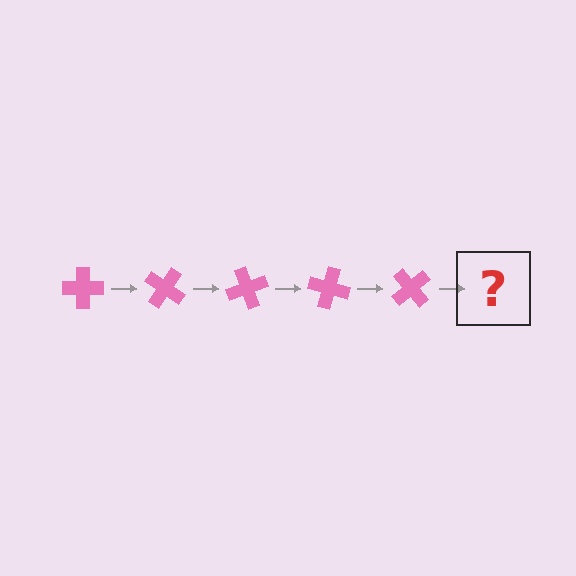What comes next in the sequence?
The next element should be a pink cross rotated 175 degrees.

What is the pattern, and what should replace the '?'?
The pattern is that the cross rotates 35 degrees each step. The '?' should be a pink cross rotated 175 degrees.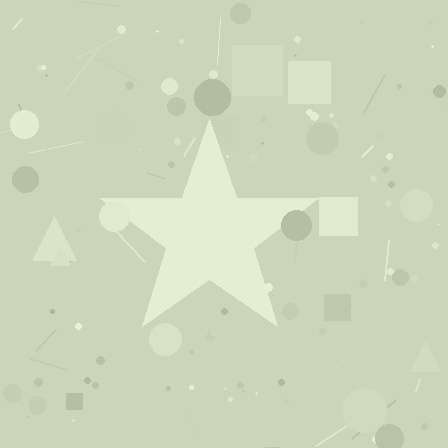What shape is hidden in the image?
A star is hidden in the image.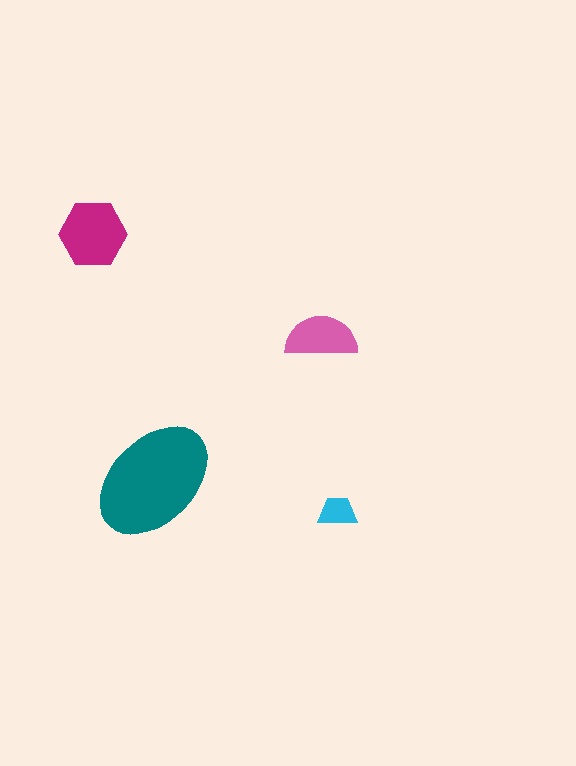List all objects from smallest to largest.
The cyan trapezoid, the pink semicircle, the magenta hexagon, the teal ellipse.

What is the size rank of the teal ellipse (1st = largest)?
1st.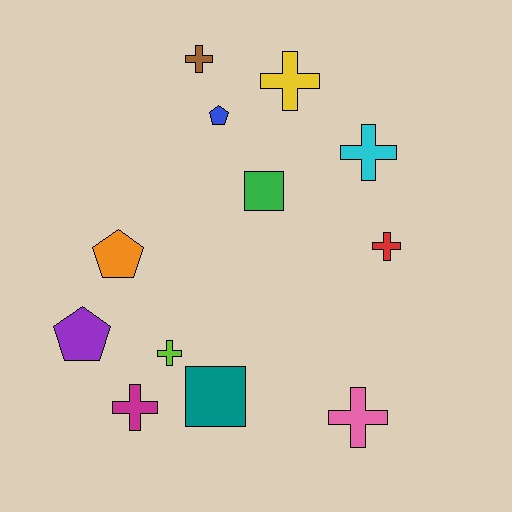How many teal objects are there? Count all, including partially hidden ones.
There is 1 teal object.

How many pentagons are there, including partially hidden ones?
There are 3 pentagons.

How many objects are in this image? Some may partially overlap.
There are 12 objects.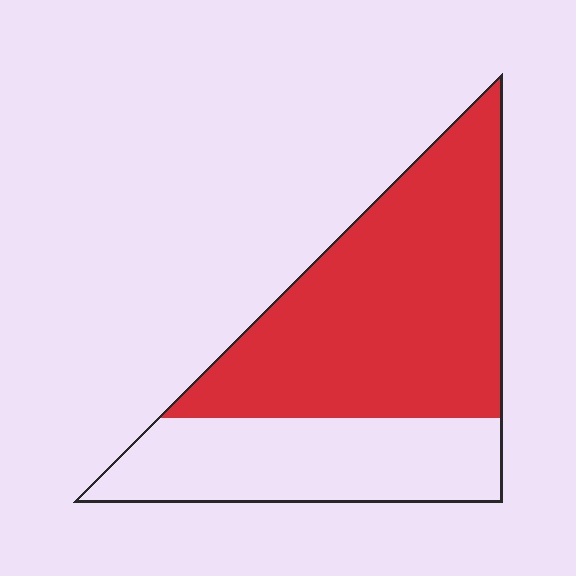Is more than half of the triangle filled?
Yes.